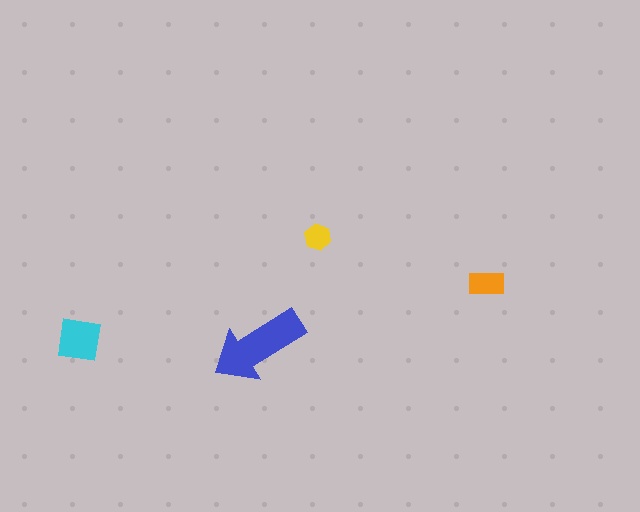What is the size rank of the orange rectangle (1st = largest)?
3rd.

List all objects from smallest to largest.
The yellow hexagon, the orange rectangle, the cyan square, the blue arrow.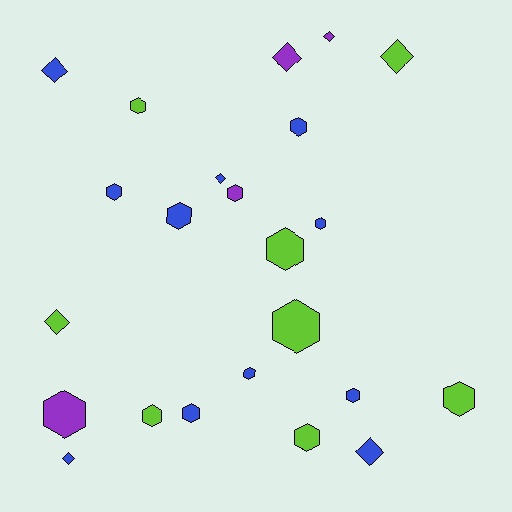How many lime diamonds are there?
There are 2 lime diamonds.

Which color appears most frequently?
Blue, with 11 objects.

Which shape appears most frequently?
Hexagon, with 15 objects.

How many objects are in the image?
There are 23 objects.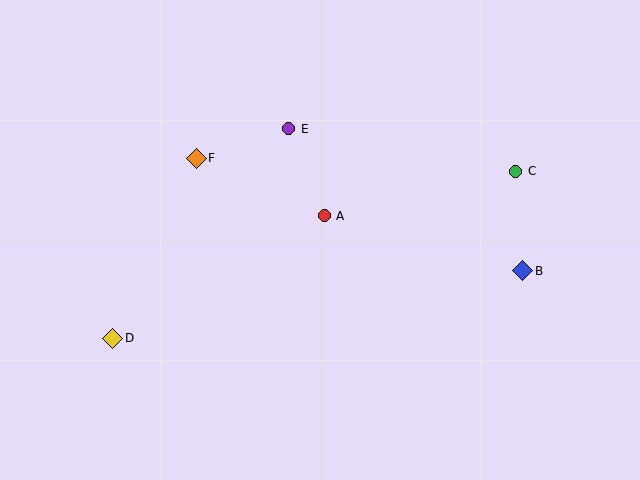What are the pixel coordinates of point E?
Point E is at (289, 129).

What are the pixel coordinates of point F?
Point F is at (196, 158).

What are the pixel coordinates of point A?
Point A is at (324, 216).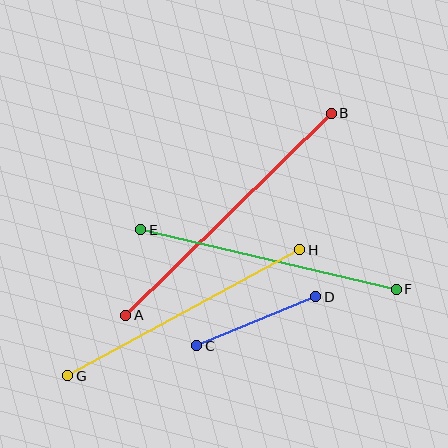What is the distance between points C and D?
The distance is approximately 129 pixels.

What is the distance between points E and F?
The distance is approximately 262 pixels.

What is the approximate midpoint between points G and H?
The midpoint is at approximately (184, 313) pixels.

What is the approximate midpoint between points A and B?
The midpoint is at approximately (229, 214) pixels.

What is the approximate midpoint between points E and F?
The midpoint is at approximately (268, 259) pixels.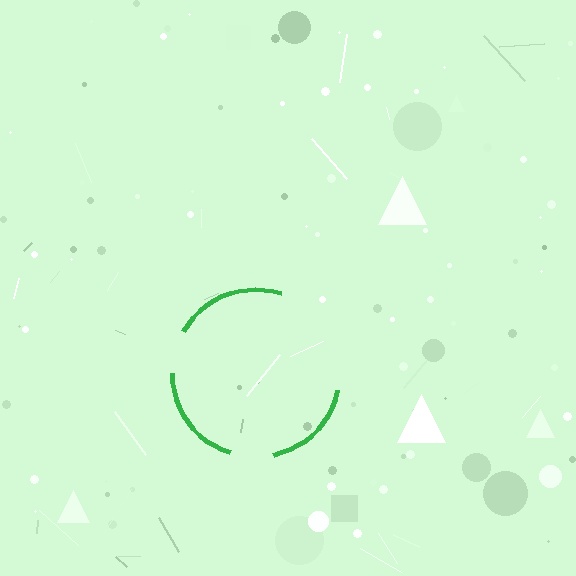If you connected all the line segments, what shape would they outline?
They would outline a circle.